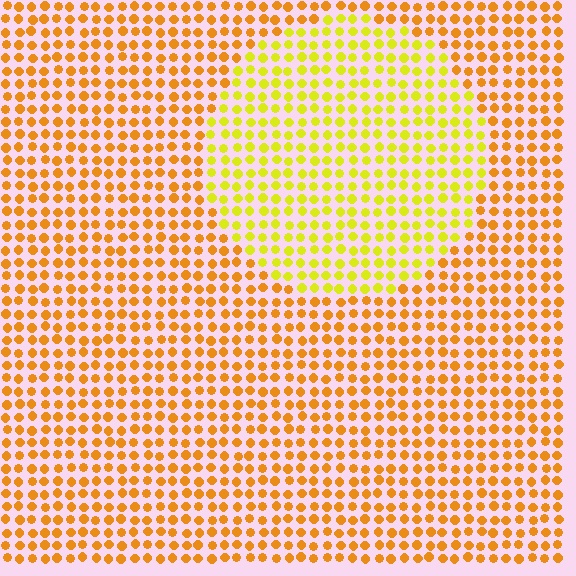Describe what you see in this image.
The image is filled with small orange elements in a uniform arrangement. A circle-shaped region is visible where the elements are tinted to a slightly different hue, forming a subtle color boundary.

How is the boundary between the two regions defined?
The boundary is defined purely by a slight shift in hue (about 32 degrees). Spacing, size, and orientation are identical on both sides.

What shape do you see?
I see a circle.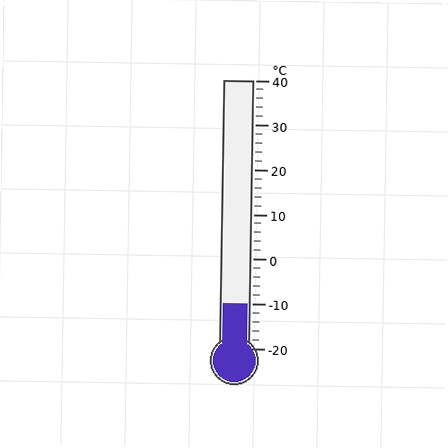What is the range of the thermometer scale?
The thermometer scale ranges from -20°C to 40°C.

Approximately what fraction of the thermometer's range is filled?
The thermometer is filled to approximately 15% of its range.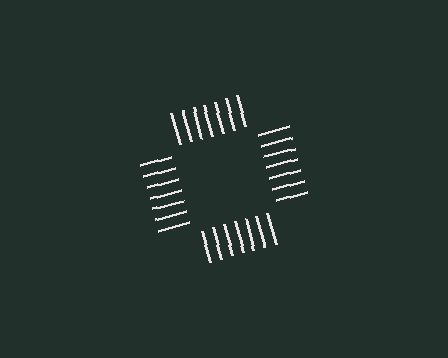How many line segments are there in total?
28 — 7 along each of the 4 edges.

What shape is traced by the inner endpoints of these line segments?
An illusory square — the line segments terminate on its edges but no continuous stroke is drawn.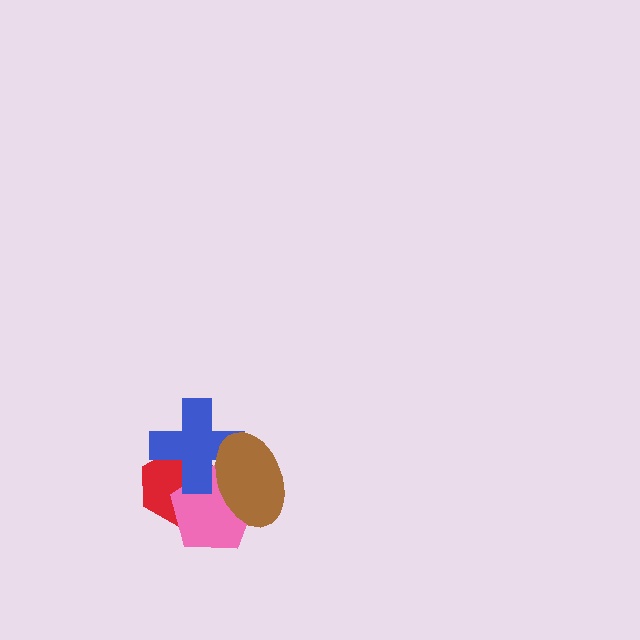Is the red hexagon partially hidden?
Yes, it is partially covered by another shape.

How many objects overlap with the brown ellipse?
3 objects overlap with the brown ellipse.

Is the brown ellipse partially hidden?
No, no other shape covers it.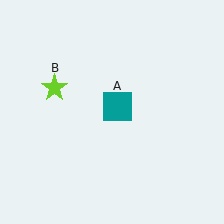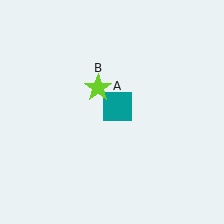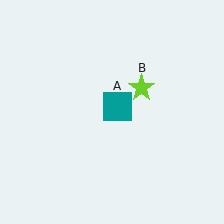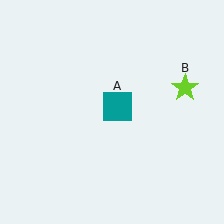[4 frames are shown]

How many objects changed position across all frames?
1 object changed position: lime star (object B).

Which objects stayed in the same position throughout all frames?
Teal square (object A) remained stationary.